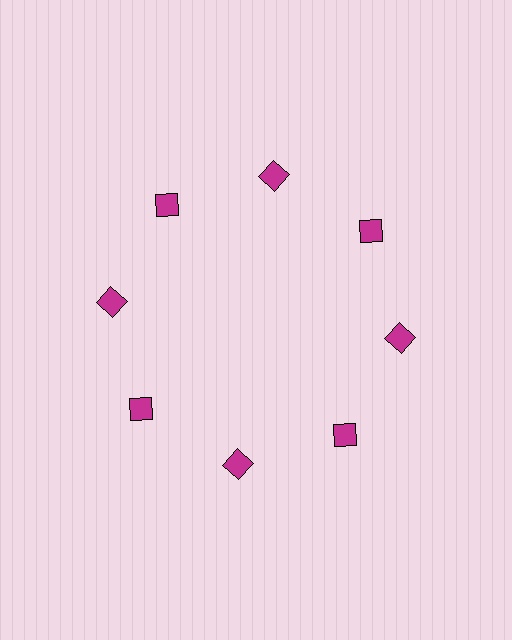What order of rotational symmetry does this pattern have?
This pattern has 8-fold rotational symmetry.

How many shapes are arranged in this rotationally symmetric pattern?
There are 8 shapes, arranged in 8 groups of 1.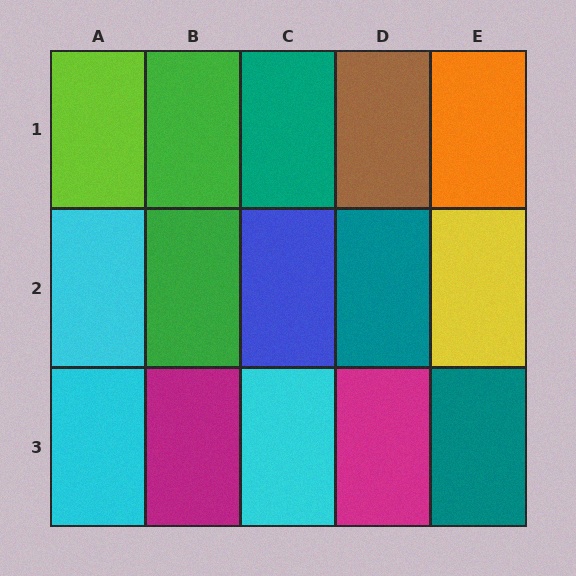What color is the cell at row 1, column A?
Lime.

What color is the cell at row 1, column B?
Green.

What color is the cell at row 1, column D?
Brown.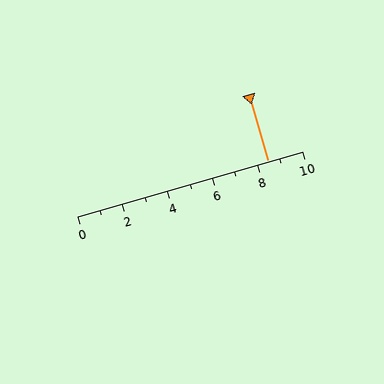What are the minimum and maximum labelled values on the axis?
The axis runs from 0 to 10.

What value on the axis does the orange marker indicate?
The marker indicates approximately 8.5.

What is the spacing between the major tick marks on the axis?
The major ticks are spaced 2 apart.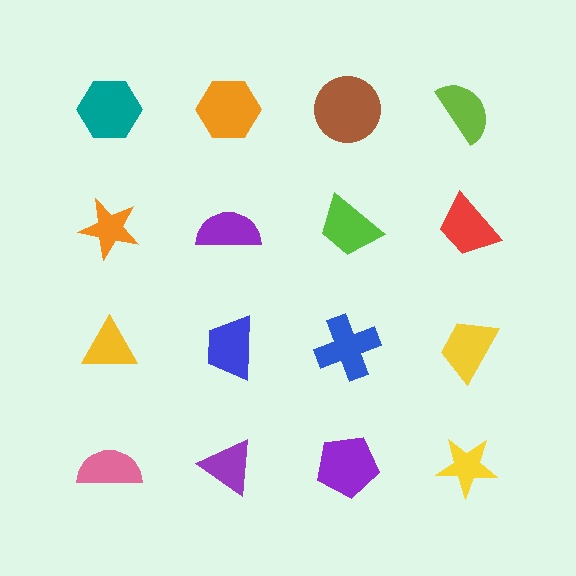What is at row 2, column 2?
A purple semicircle.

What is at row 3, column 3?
A blue cross.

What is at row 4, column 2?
A purple triangle.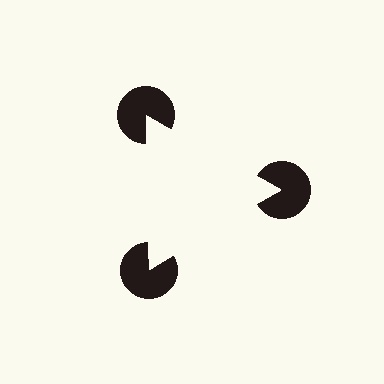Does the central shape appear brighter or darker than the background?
It typically appears slightly brighter than the background, even though no actual brightness change is drawn.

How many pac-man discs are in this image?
There are 3 — one at each vertex of the illusory triangle.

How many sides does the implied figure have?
3 sides.